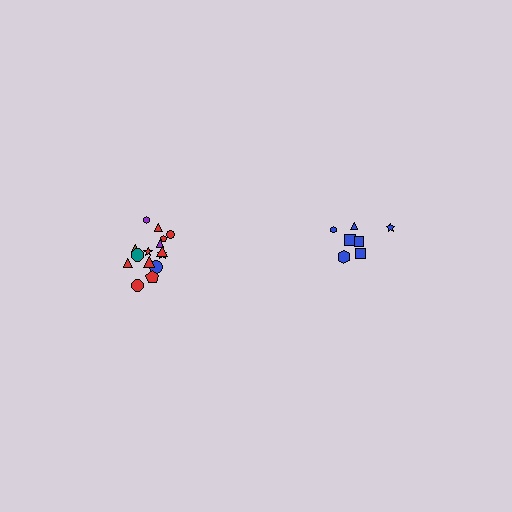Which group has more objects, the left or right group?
The left group.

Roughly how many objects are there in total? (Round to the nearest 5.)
Roughly 20 objects in total.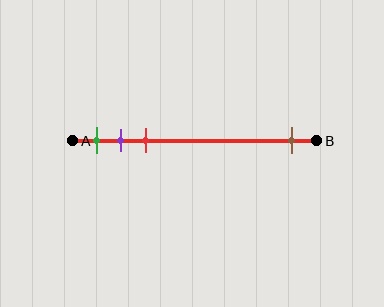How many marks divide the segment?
There are 4 marks dividing the segment.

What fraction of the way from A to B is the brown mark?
The brown mark is approximately 90% (0.9) of the way from A to B.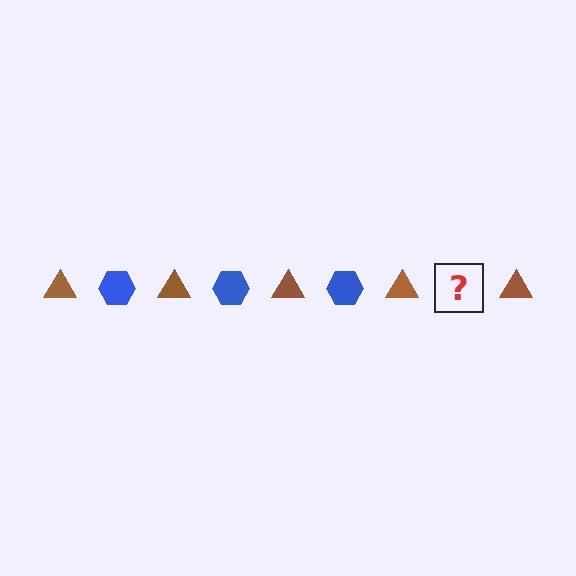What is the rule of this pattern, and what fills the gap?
The rule is that the pattern alternates between brown triangle and blue hexagon. The gap should be filled with a blue hexagon.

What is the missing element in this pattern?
The missing element is a blue hexagon.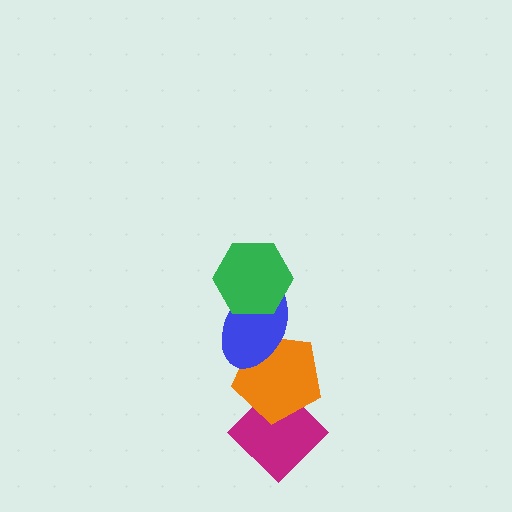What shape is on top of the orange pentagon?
The blue ellipse is on top of the orange pentagon.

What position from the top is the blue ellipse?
The blue ellipse is 2nd from the top.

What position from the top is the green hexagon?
The green hexagon is 1st from the top.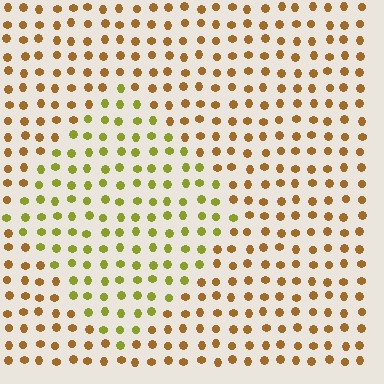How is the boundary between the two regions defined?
The boundary is defined purely by a slight shift in hue (about 40 degrees). Spacing, size, and orientation are identical on both sides.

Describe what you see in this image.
The image is filled with small brown elements in a uniform arrangement. A diamond-shaped region is visible where the elements are tinted to a slightly different hue, forming a subtle color boundary.